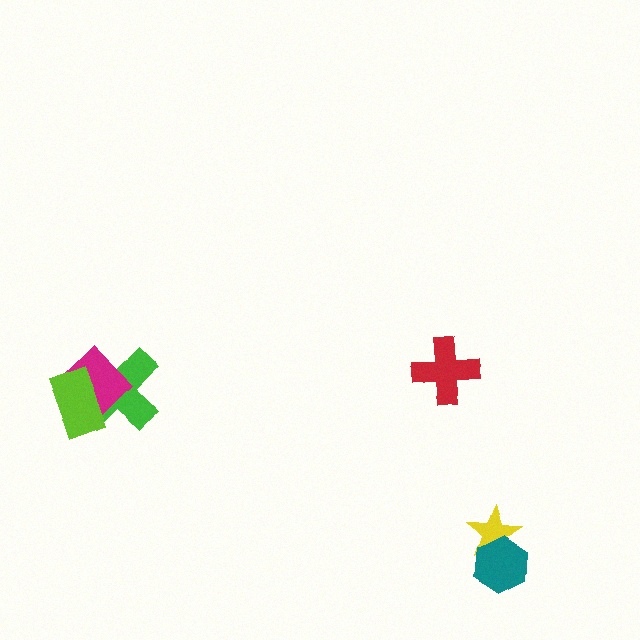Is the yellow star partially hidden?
Yes, it is partially covered by another shape.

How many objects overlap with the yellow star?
1 object overlaps with the yellow star.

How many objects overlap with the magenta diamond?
2 objects overlap with the magenta diamond.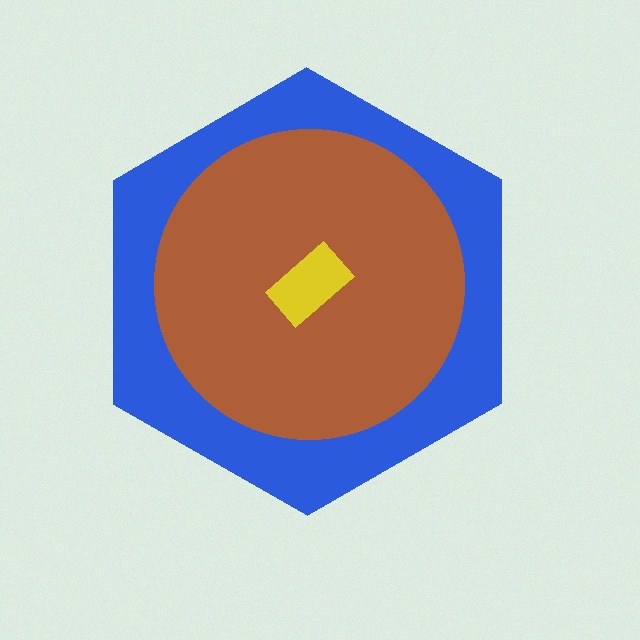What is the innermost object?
The yellow rectangle.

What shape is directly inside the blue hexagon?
The brown circle.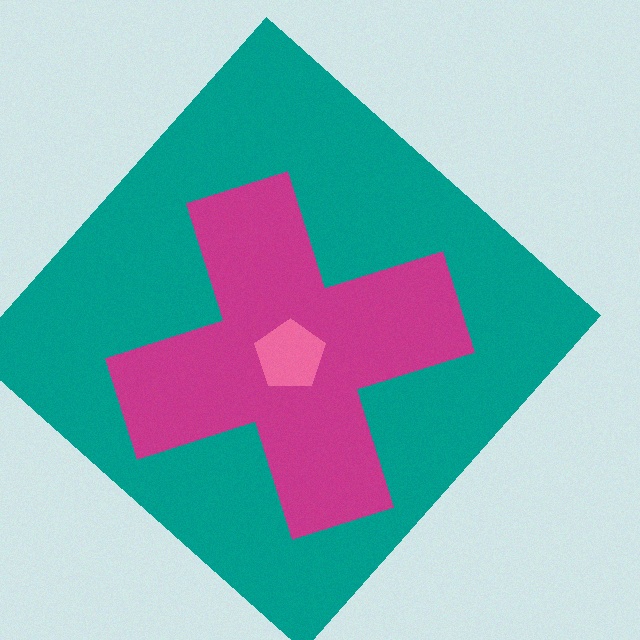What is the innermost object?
The pink pentagon.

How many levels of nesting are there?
3.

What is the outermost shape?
The teal diamond.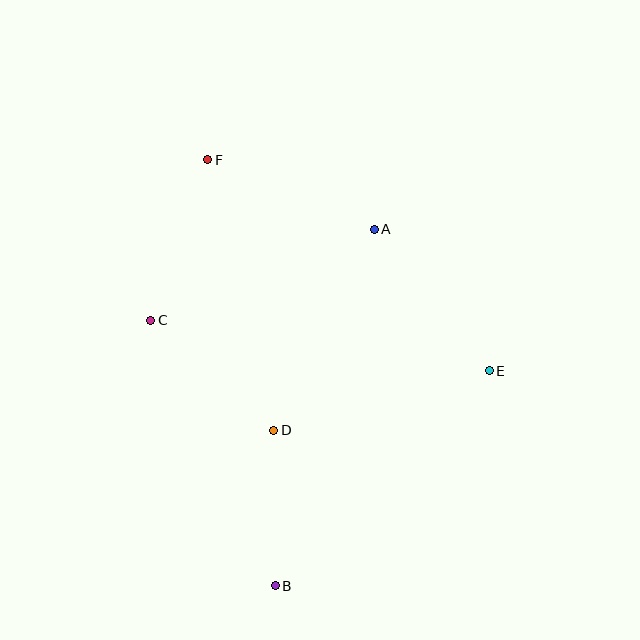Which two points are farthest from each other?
Points B and F are farthest from each other.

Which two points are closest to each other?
Points B and D are closest to each other.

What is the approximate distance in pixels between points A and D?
The distance between A and D is approximately 225 pixels.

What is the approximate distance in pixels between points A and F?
The distance between A and F is approximately 181 pixels.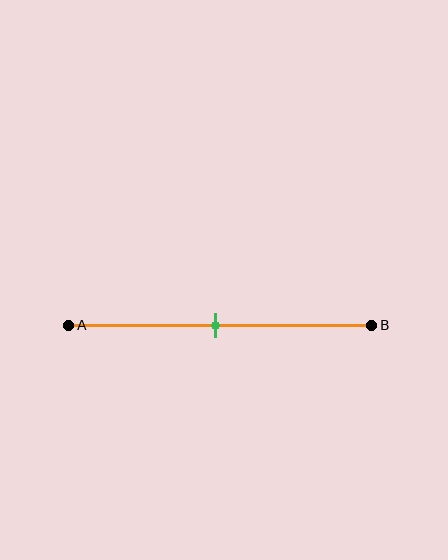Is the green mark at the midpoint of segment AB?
Yes, the mark is approximately at the midpoint.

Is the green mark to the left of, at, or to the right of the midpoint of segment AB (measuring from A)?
The green mark is approximately at the midpoint of segment AB.